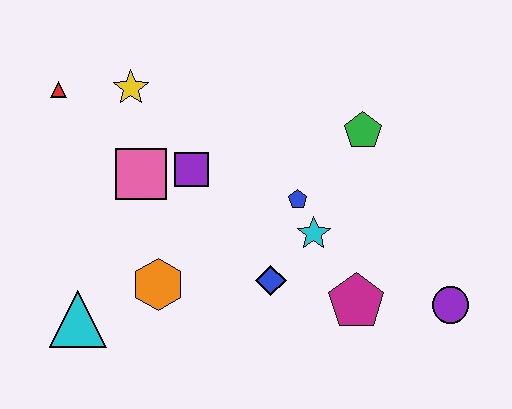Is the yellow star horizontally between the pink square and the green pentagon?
No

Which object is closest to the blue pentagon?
The cyan star is closest to the blue pentagon.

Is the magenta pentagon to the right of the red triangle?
Yes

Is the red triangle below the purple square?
No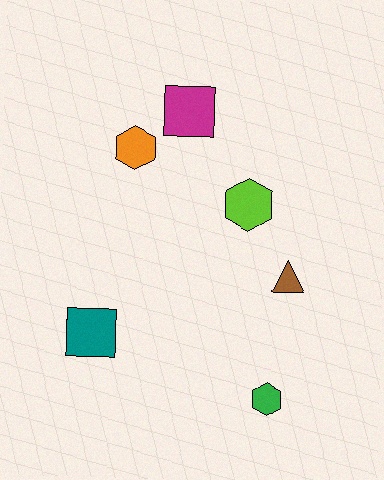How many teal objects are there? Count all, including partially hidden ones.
There is 1 teal object.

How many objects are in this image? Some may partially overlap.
There are 6 objects.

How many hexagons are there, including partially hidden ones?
There are 3 hexagons.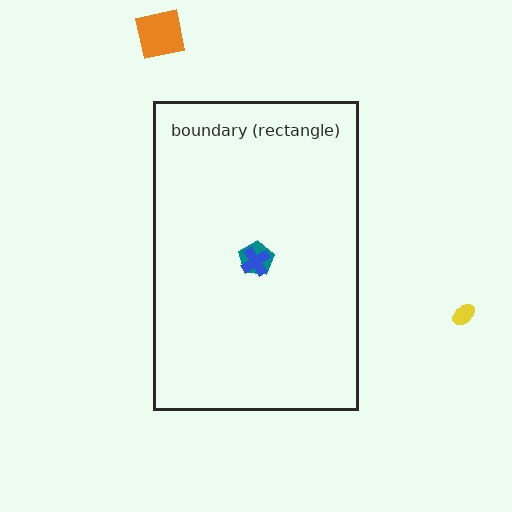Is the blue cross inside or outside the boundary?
Inside.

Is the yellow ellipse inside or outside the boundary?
Outside.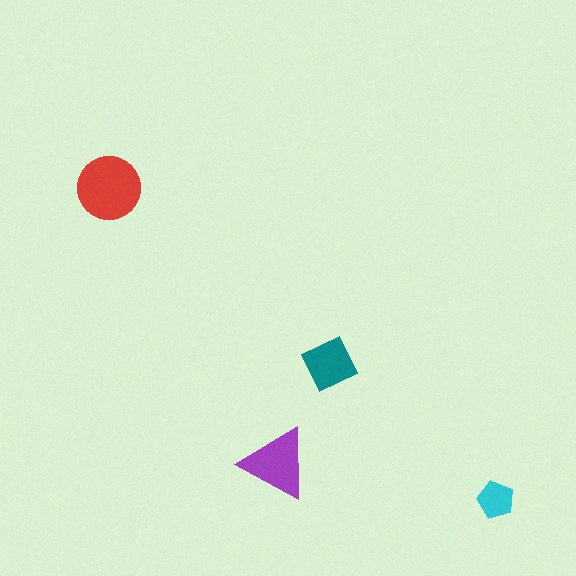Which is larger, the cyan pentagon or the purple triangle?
The purple triangle.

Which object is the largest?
The red circle.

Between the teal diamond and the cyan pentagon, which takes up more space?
The teal diamond.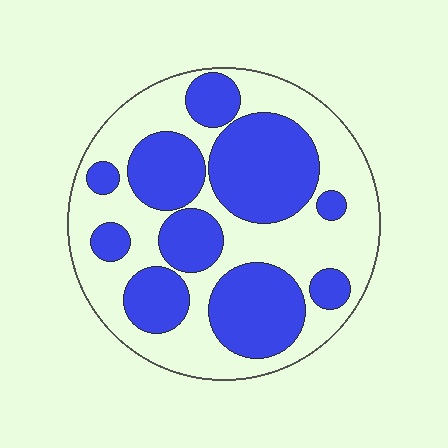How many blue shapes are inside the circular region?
10.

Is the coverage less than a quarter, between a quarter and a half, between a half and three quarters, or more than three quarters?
Between a quarter and a half.